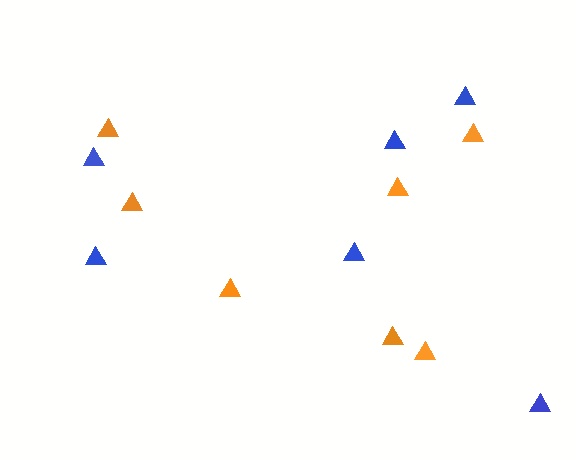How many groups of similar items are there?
There are 2 groups: one group of orange triangles (7) and one group of blue triangles (6).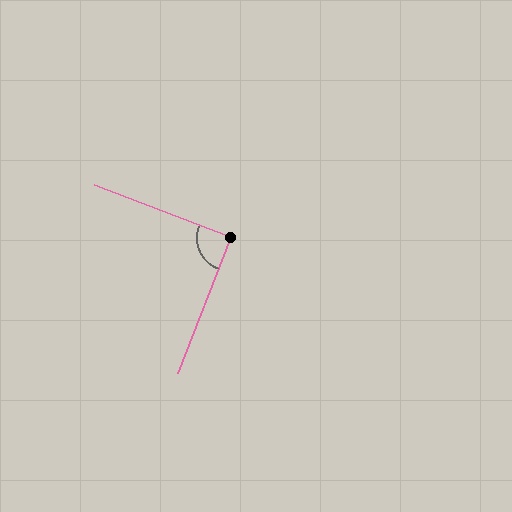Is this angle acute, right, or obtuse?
It is approximately a right angle.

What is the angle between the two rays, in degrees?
Approximately 90 degrees.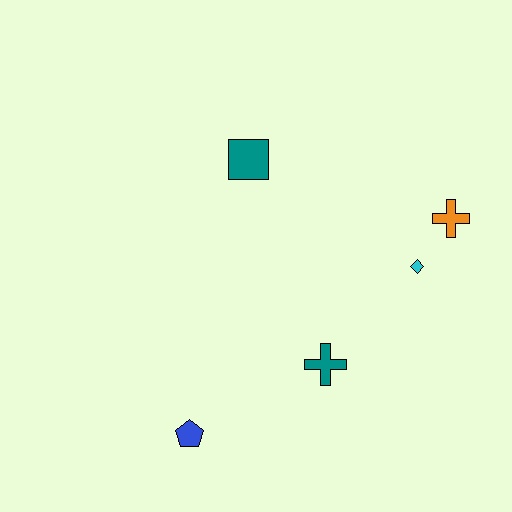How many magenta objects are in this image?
There are no magenta objects.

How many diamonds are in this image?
There is 1 diamond.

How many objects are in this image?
There are 5 objects.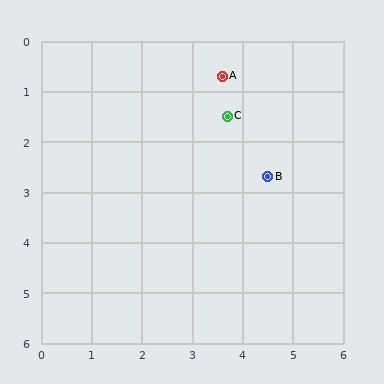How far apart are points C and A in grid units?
Points C and A are about 0.8 grid units apart.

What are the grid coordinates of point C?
Point C is at approximately (3.7, 1.5).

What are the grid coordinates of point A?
Point A is at approximately (3.6, 0.7).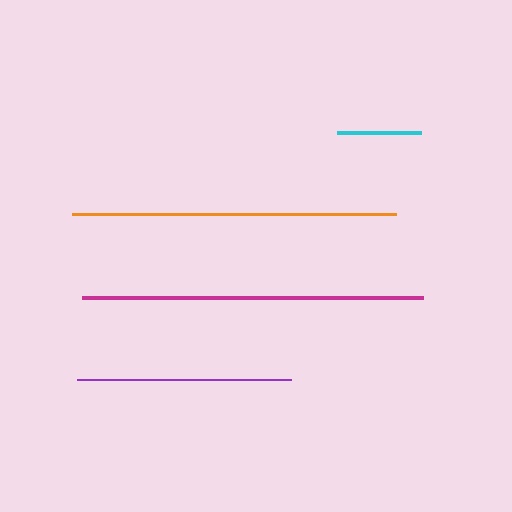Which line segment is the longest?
The magenta line is the longest at approximately 341 pixels.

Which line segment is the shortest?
The cyan line is the shortest at approximately 84 pixels.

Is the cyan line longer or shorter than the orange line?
The orange line is longer than the cyan line.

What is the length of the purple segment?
The purple segment is approximately 214 pixels long.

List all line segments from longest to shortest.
From longest to shortest: magenta, orange, purple, cyan.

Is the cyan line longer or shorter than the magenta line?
The magenta line is longer than the cyan line.